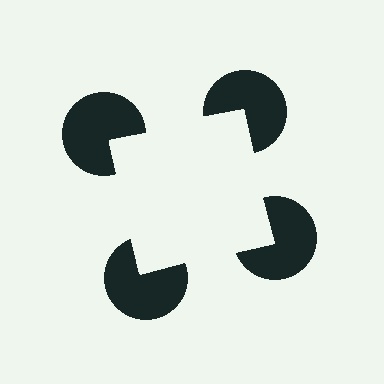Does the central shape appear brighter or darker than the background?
It typically appears slightly brighter than the background, even though no actual brightness change is drawn.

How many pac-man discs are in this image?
There are 4 — one at each vertex of the illusory square.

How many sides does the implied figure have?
4 sides.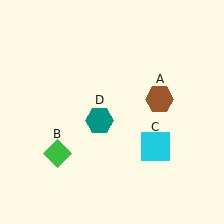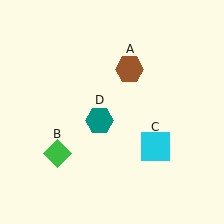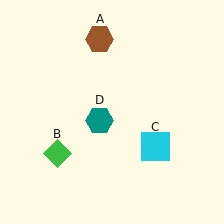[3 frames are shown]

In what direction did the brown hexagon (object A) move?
The brown hexagon (object A) moved up and to the left.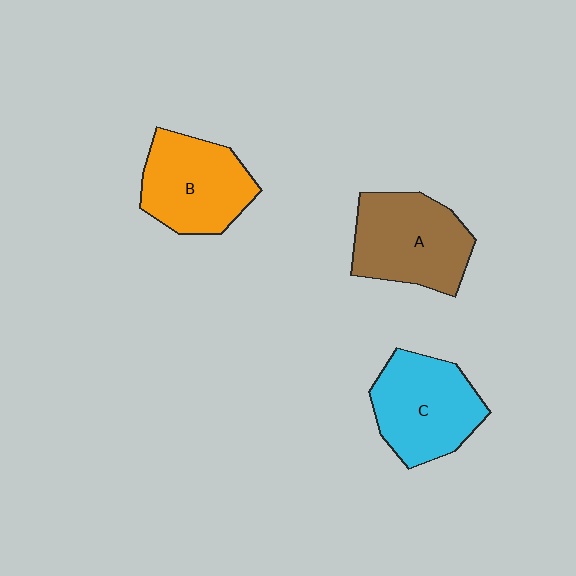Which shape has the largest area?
Shape A (brown).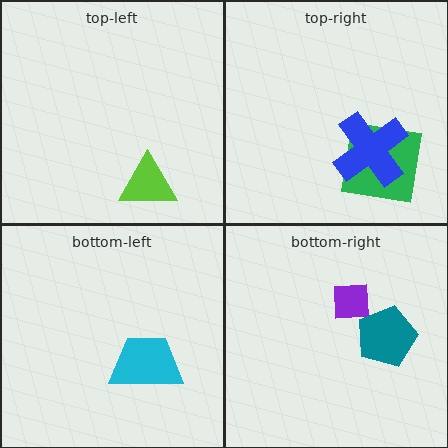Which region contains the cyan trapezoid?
The bottom-left region.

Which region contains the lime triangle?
The top-left region.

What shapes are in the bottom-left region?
The cyan trapezoid.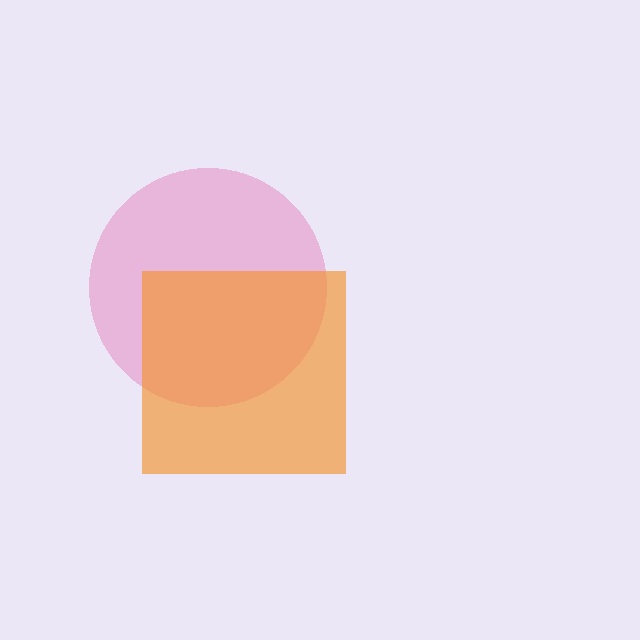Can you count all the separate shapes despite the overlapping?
Yes, there are 2 separate shapes.